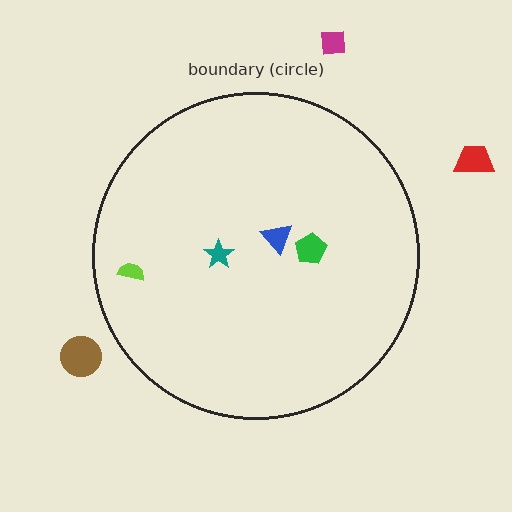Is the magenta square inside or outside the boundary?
Outside.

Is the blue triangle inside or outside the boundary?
Inside.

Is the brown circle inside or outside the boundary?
Outside.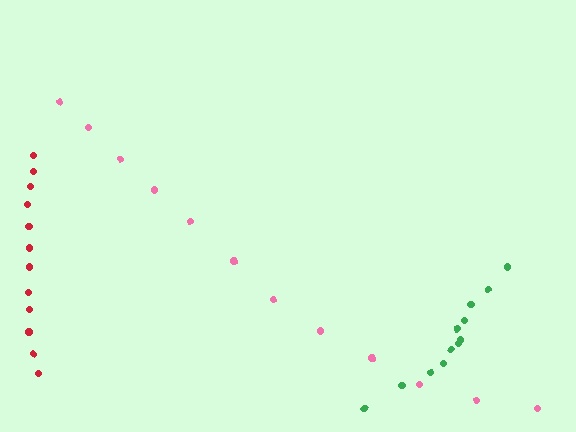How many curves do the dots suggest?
There are 3 distinct paths.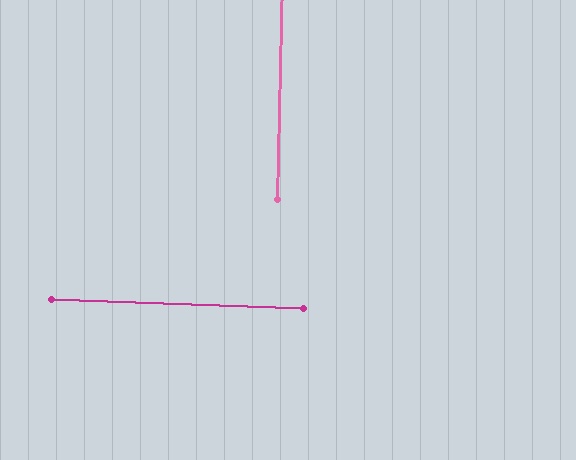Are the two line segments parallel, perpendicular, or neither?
Perpendicular — they meet at approximately 89°.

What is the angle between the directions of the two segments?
Approximately 89 degrees.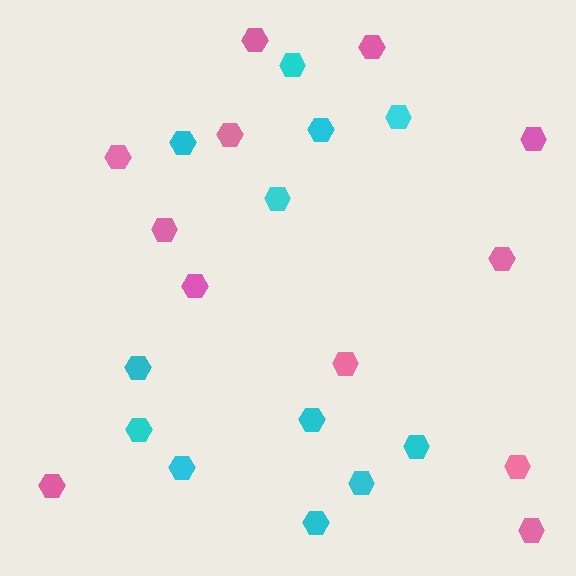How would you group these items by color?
There are 2 groups: one group of cyan hexagons (12) and one group of pink hexagons (12).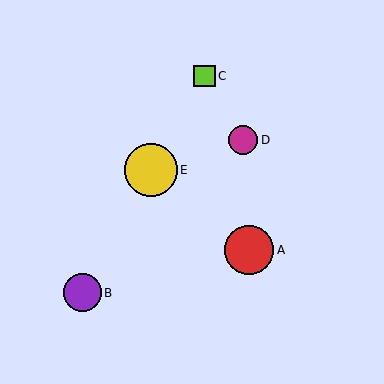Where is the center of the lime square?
The center of the lime square is at (205, 76).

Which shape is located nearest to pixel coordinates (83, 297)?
The purple circle (labeled B) at (82, 293) is nearest to that location.